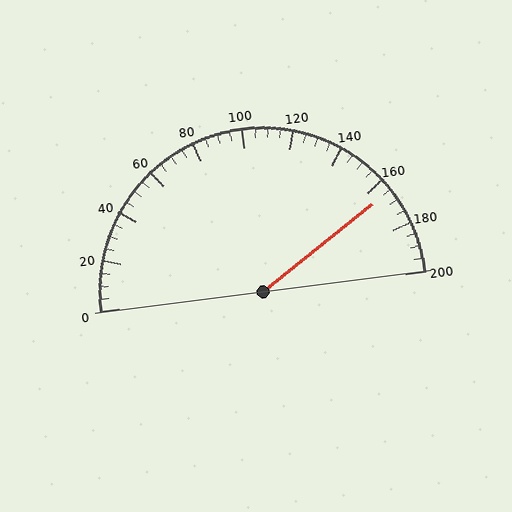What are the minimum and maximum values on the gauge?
The gauge ranges from 0 to 200.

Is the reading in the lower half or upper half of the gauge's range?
The reading is in the upper half of the range (0 to 200).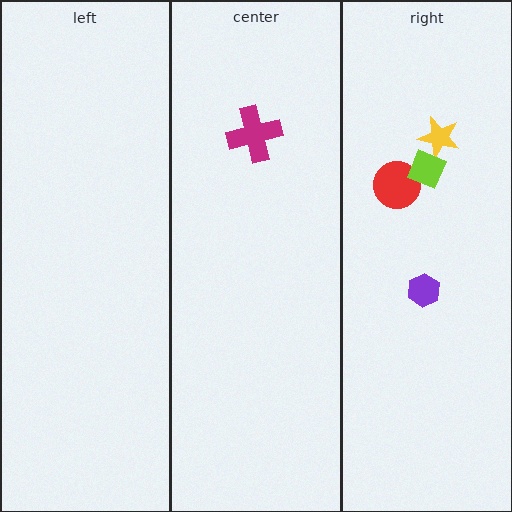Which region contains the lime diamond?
The right region.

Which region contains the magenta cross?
The center region.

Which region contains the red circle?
The right region.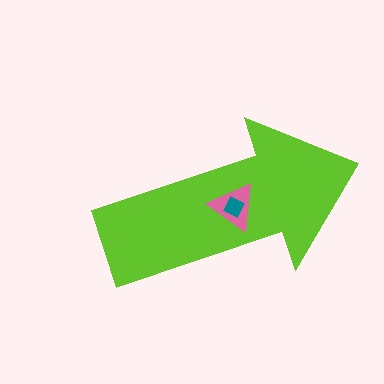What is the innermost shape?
The teal diamond.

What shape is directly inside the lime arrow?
The pink triangle.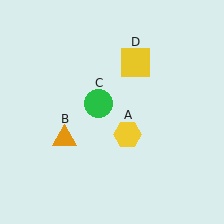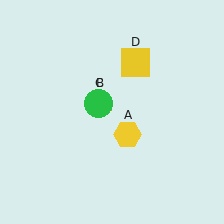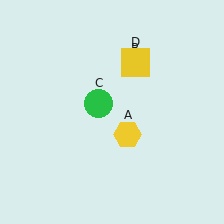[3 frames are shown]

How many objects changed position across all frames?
1 object changed position: orange triangle (object B).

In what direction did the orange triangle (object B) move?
The orange triangle (object B) moved up and to the right.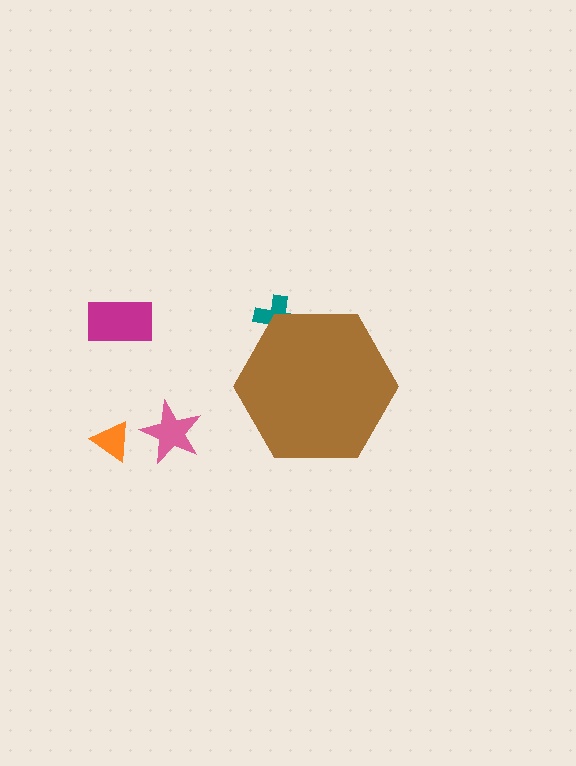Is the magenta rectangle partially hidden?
No, the magenta rectangle is fully visible.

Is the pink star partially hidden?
No, the pink star is fully visible.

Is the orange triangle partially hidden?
No, the orange triangle is fully visible.